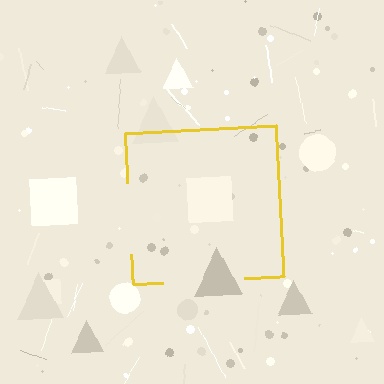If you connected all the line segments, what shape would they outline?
They would outline a square.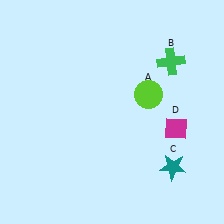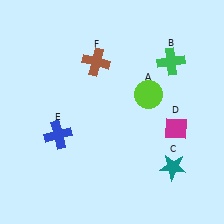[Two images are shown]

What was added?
A blue cross (E), a brown cross (F) were added in Image 2.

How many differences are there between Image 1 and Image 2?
There are 2 differences between the two images.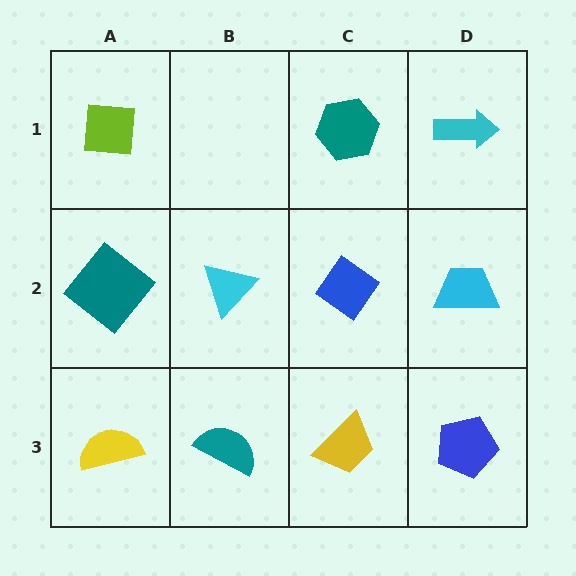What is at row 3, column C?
A yellow trapezoid.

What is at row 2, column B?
A cyan triangle.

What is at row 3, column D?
A blue pentagon.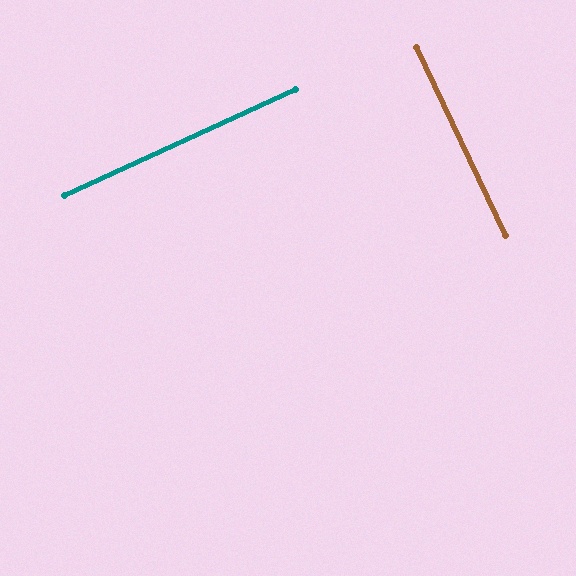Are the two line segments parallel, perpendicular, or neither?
Perpendicular — they meet at approximately 89°.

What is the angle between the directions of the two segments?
Approximately 89 degrees.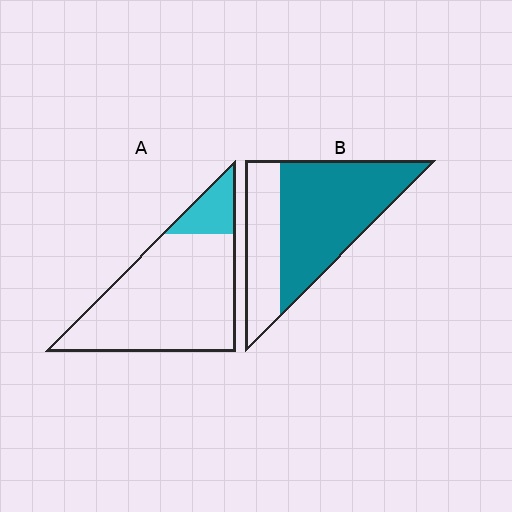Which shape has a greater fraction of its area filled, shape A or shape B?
Shape B.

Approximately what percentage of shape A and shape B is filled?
A is approximately 15% and B is approximately 65%.